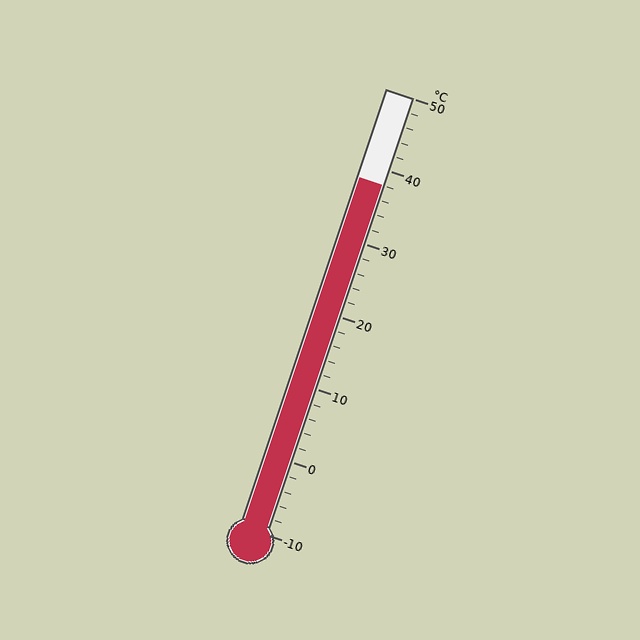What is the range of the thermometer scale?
The thermometer scale ranges from -10°C to 50°C.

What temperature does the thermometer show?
The thermometer shows approximately 38°C.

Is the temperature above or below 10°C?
The temperature is above 10°C.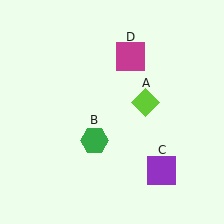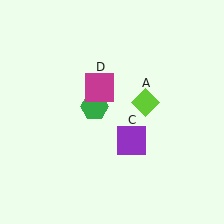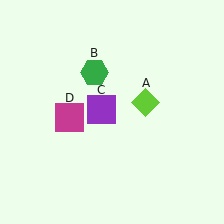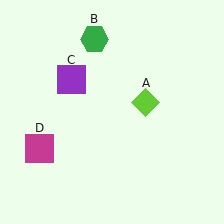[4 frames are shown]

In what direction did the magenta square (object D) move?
The magenta square (object D) moved down and to the left.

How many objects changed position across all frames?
3 objects changed position: green hexagon (object B), purple square (object C), magenta square (object D).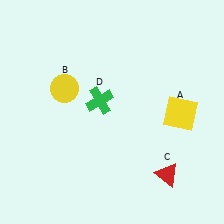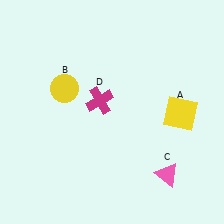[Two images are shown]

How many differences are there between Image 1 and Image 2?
There are 2 differences between the two images.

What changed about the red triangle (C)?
In Image 1, C is red. In Image 2, it changed to pink.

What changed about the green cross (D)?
In Image 1, D is green. In Image 2, it changed to magenta.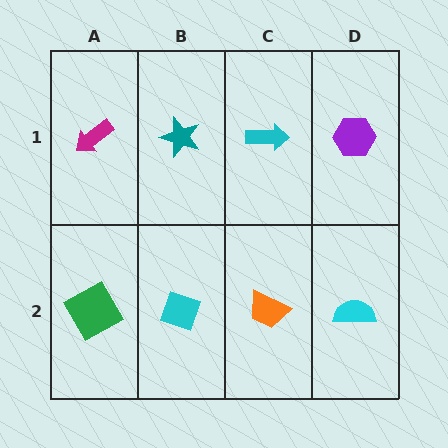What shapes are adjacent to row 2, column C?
A cyan arrow (row 1, column C), a cyan diamond (row 2, column B), a cyan semicircle (row 2, column D).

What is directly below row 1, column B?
A cyan diamond.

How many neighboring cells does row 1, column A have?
2.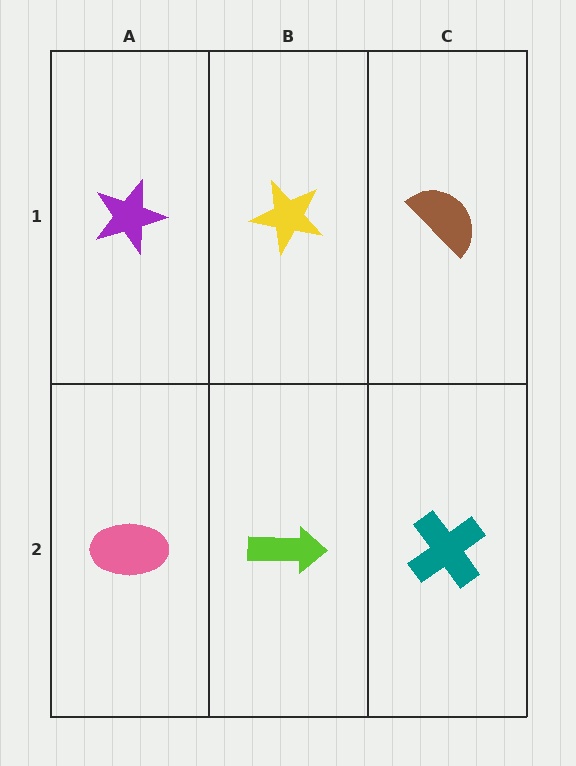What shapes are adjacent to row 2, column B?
A yellow star (row 1, column B), a pink ellipse (row 2, column A), a teal cross (row 2, column C).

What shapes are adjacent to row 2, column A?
A purple star (row 1, column A), a lime arrow (row 2, column B).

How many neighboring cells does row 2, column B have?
3.